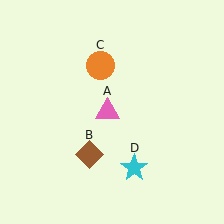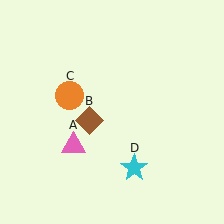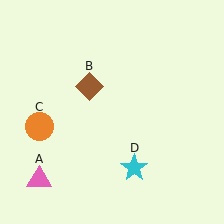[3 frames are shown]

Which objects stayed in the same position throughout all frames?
Cyan star (object D) remained stationary.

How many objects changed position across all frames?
3 objects changed position: pink triangle (object A), brown diamond (object B), orange circle (object C).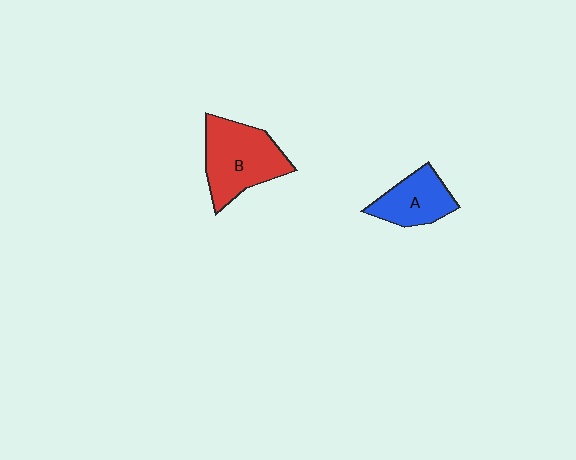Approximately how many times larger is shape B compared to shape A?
Approximately 1.5 times.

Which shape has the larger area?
Shape B (red).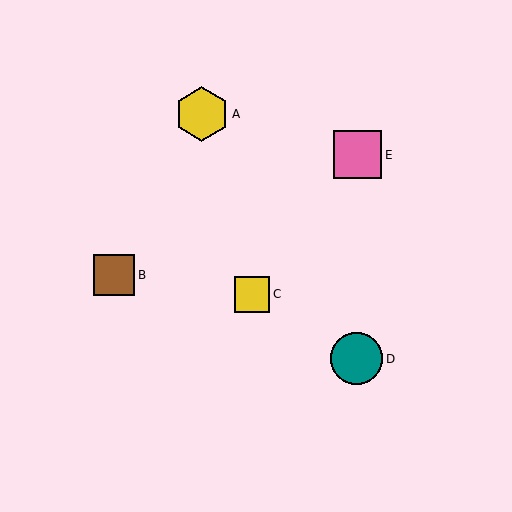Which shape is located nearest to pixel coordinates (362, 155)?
The pink square (labeled E) at (358, 155) is nearest to that location.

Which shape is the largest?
The yellow hexagon (labeled A) is the largest.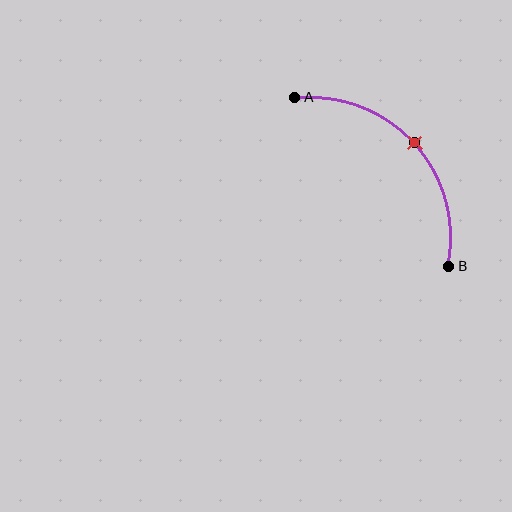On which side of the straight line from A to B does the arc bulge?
The arc bulges above and to the right of the straight line connecting A and B.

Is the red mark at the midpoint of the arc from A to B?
Yes. The red mark lies on the arc at equal arc-length from both A and B — it is the arc midpoint.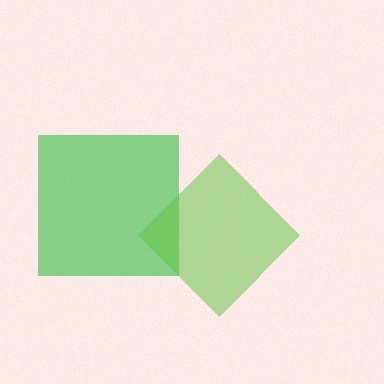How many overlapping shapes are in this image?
There are 2 overlapping shapes in the image.